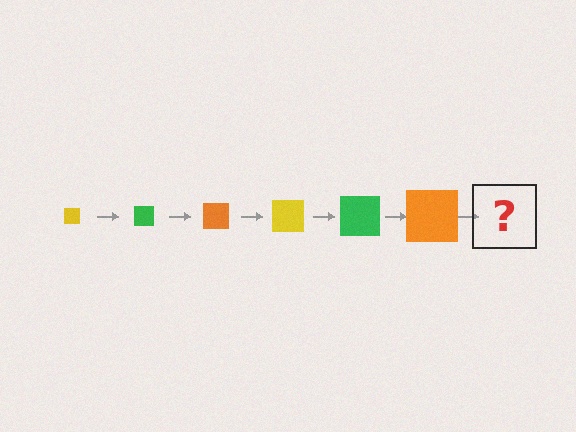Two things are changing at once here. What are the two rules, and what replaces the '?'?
The two rules are that the square grows larger each step and the color cycles through yellow, green, and orange. The '?' should be a yellow square, larger than the previous one.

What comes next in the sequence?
The next element should be a yellow square, larger than the previous one.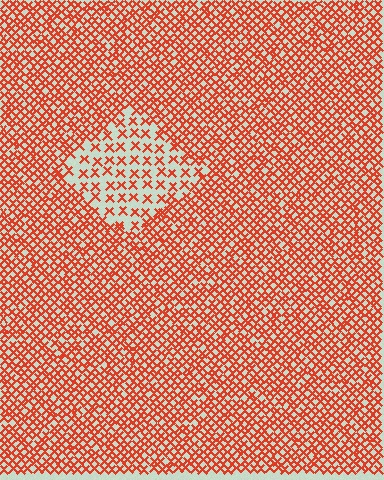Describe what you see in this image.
The image contains small red elements arranged at two different densities. A diamond-shaped region is visible where the elements are less densely packed than the surrounding area.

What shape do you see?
I see a diamond.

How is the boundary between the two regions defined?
The boundary is defined by a change in element density (approximately 2.4x ratio). All elements are the same color, size, and shape.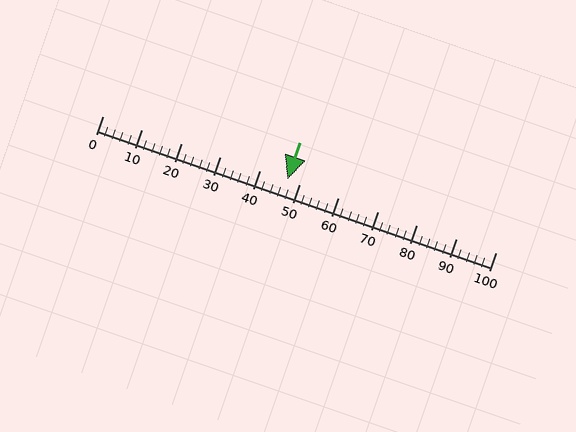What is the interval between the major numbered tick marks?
The major tick marks are spaced 10 units apart.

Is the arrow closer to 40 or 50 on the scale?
The arrow is closer to 50.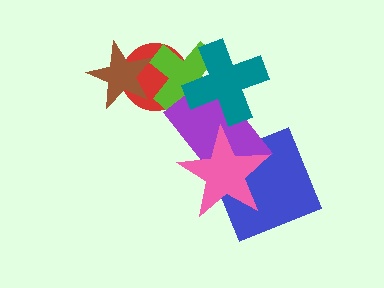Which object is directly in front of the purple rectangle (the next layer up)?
The pink star is directly in front of the purple rectangle.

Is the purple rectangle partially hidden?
Yes, it is partially covered by another shape.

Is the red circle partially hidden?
Yes, it is partially covered by another shape.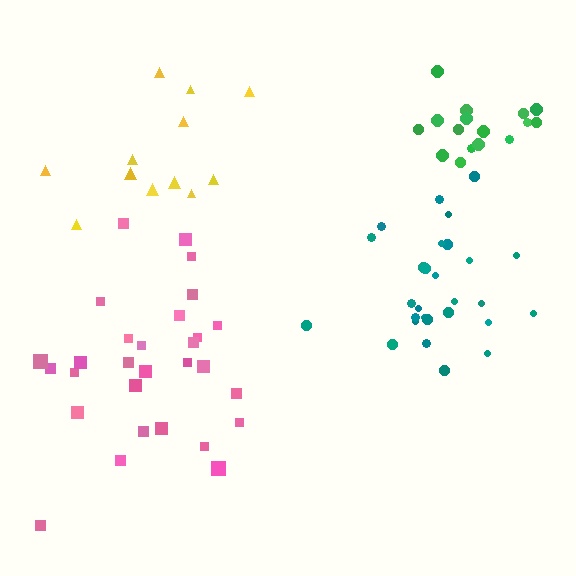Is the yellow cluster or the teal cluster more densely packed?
Teal.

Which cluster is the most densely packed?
Green.